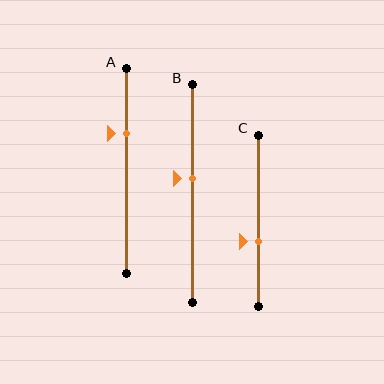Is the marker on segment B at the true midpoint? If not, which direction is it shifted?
No, the marker on segment B is shifted upward by about 7% of the segment length.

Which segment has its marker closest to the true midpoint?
Segment B has its marker closest to the true midpoint.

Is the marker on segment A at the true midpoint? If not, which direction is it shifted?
No, the marker on segment A is shifted upward by about 18% of the segment length.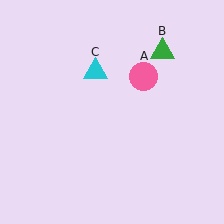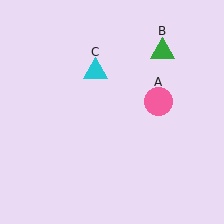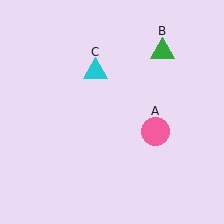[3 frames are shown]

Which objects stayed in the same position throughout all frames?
Green triangle (object B) and cyan triangle (object C) remained stationary.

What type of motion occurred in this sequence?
The pink circle (object A) rotated clockwise around the center of the scene.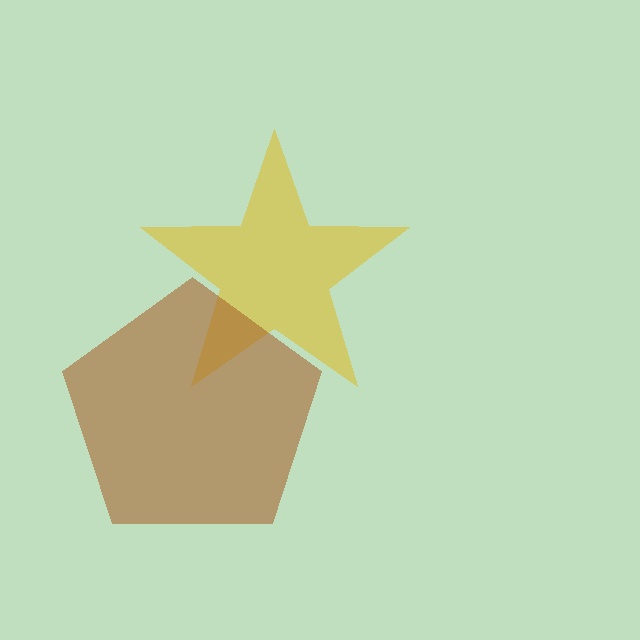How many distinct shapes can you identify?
There are 2 distinct shapes: a yellow star, a brown pentagon.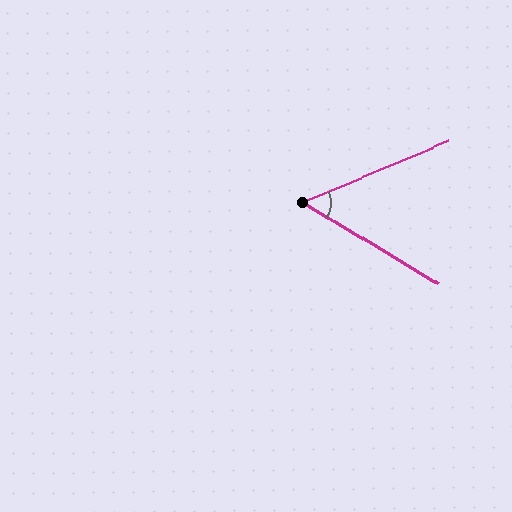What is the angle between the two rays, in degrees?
Approximately 54 degrees.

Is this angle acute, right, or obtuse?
It is acute.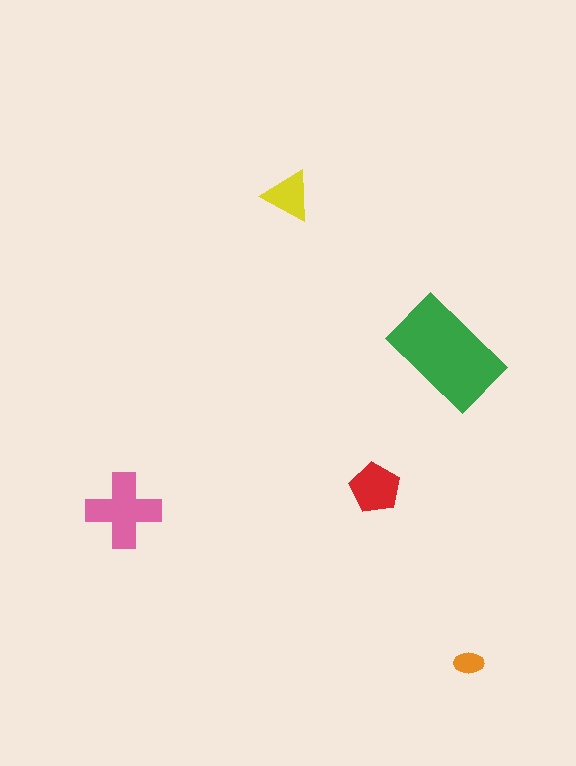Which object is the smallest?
The orange ellipse.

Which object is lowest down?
The orange ellipse is bottommost.